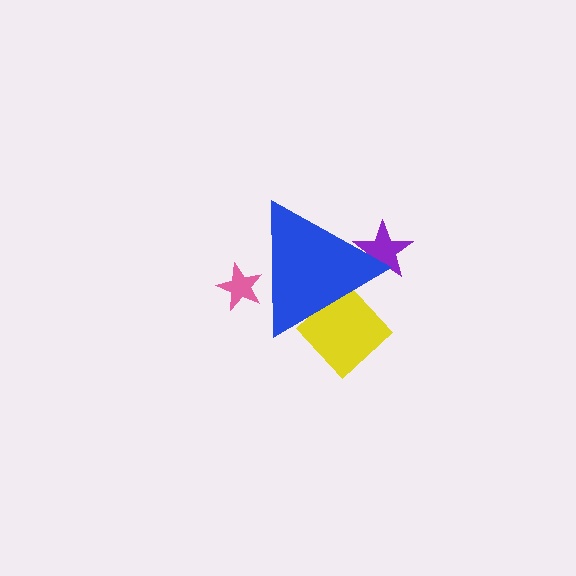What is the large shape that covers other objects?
A blue triangle.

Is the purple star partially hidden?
Yes, the purple star is partially hidden behind the blue triangle.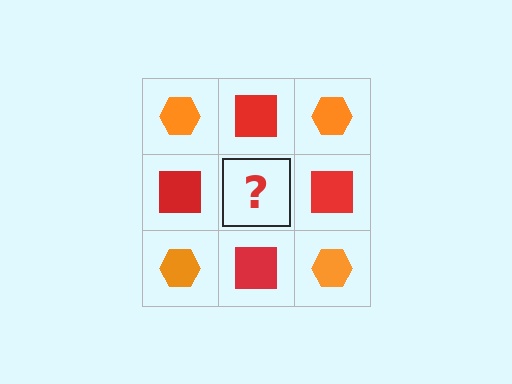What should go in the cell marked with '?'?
The missing cell should contain an orange hexagon.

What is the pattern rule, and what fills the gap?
The rule is that it alternates orange hexagon and red square in a checkerboard pattern. The gap should be filled with an orange hexagon.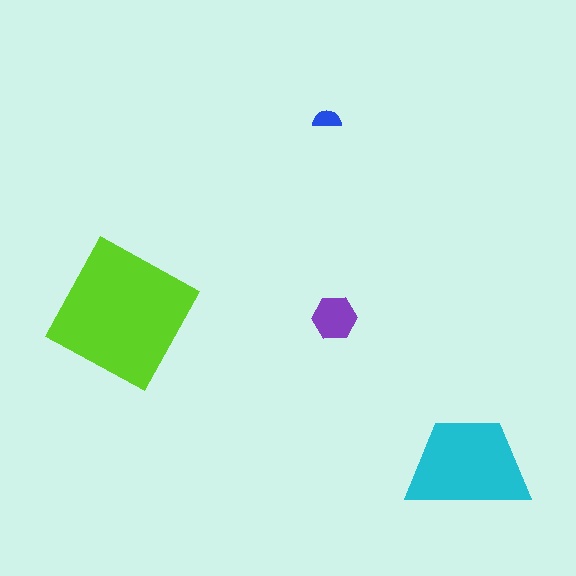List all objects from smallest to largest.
The blue semicircle, the purple hexagon, the cyan trapezoid, the lime square.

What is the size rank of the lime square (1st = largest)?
1st.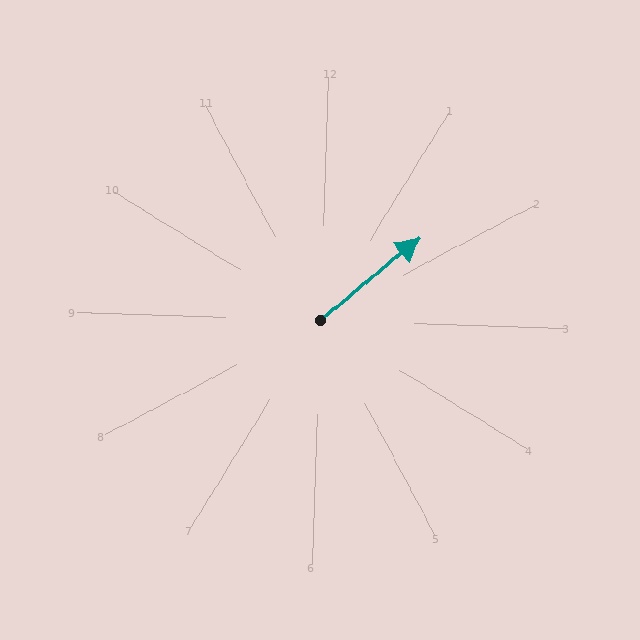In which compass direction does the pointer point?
Northeast.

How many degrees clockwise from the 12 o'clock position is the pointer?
Approximately 49 degrees.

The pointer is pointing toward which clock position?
Roughly 2 o'clock.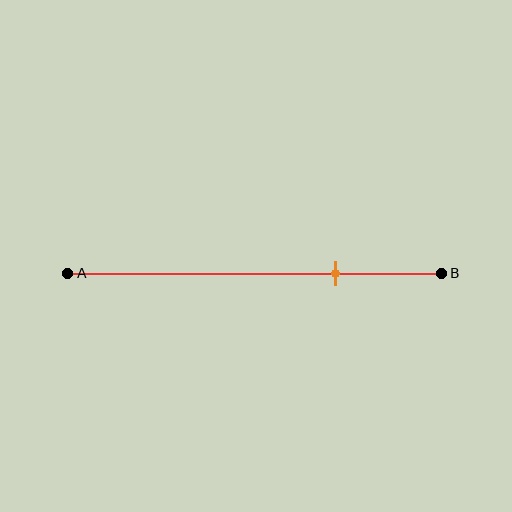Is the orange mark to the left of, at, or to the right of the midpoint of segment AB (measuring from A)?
The orange mark is to the right of the midpoint of segment AB.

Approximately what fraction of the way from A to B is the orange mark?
The orange mark is approximately 70% of the way from A to B.